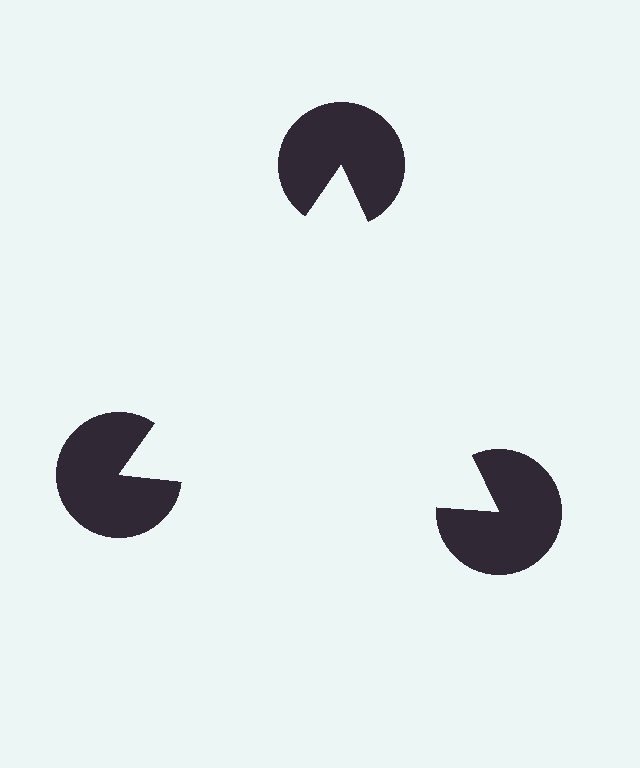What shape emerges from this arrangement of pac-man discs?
An illusory triangle — its edges are inferred from the aligned wedge cuts in the pac-man discs, not physically drawn.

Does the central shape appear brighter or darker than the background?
It typically appears slightly brighter than the background, even though no actual brightness change is drawn.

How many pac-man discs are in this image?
There are 3 — one at each vertex of the illusory triangle.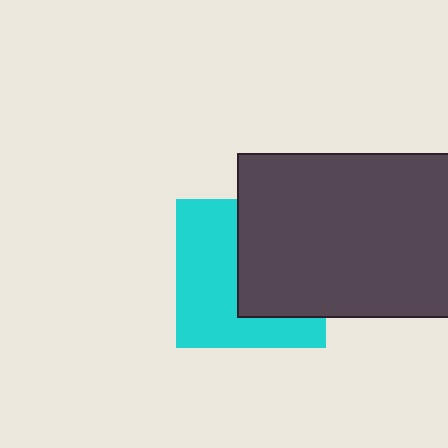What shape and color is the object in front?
The object in front is a dark gray rectangle.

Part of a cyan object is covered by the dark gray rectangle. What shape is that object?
It is a square.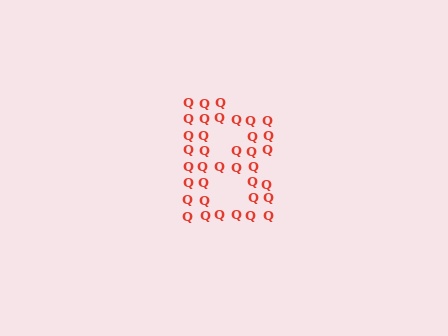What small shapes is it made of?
It is made of small letter Q's.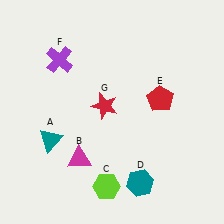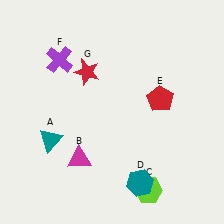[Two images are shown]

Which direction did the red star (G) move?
The red star (G) moved up.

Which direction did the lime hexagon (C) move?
The lime hexagon (C) moved right.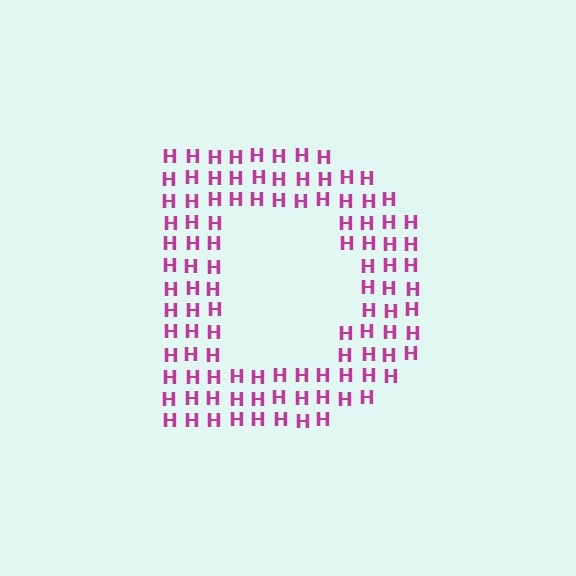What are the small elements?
The small elements are letter H's.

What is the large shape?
The large shape is the letter D.